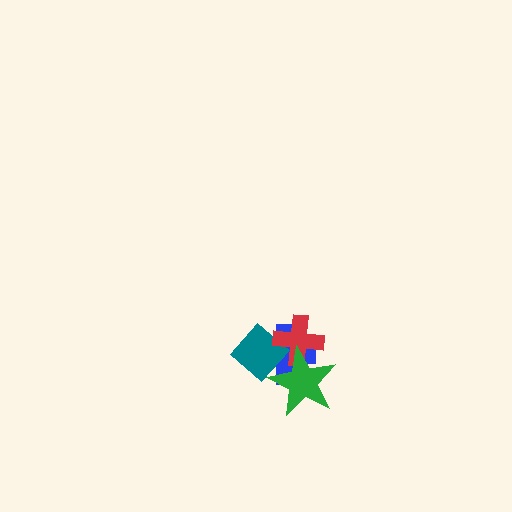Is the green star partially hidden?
No, no other shape covers it.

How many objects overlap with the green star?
3 objects overlap with the green star.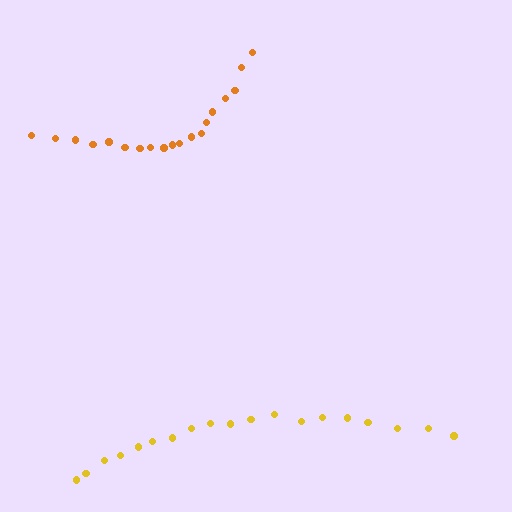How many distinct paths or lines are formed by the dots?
There are 2 distinct paths.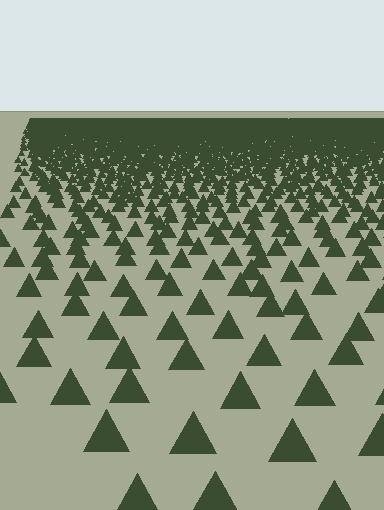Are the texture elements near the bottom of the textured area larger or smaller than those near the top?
Larger. Near the bottom, elements are closer to the viewer and appear at a bigger on-screen size.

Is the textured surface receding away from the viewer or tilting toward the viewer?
The surface is receding away from the viewer. Texture elements get smaller and denser toward the top.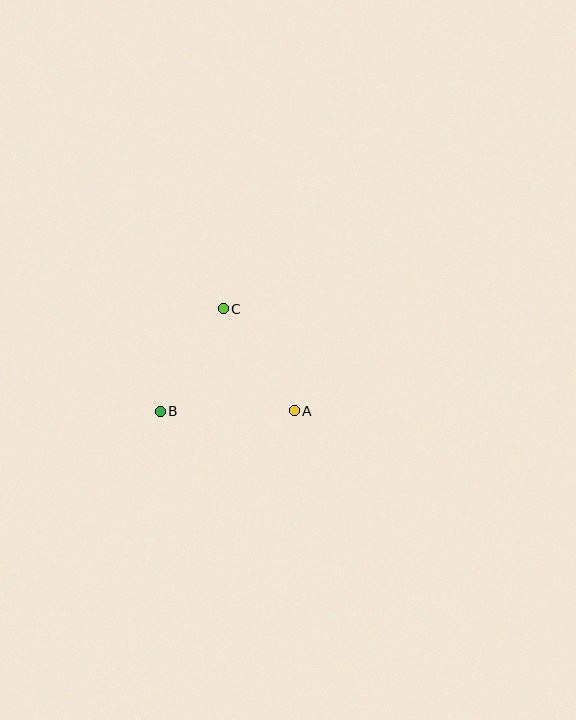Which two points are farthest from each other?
Points A and B are farthest from each other.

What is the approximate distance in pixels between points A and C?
The distance between A and C is approximately 124 pixels.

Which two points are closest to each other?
Points B and C are closest to each other.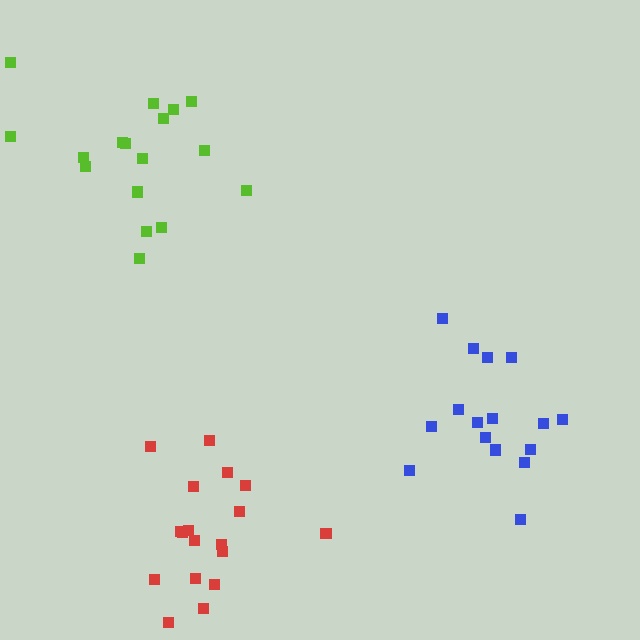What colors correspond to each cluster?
The clusters are colored: lime, red, blue.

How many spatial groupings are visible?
There are 3 spatial groupings.